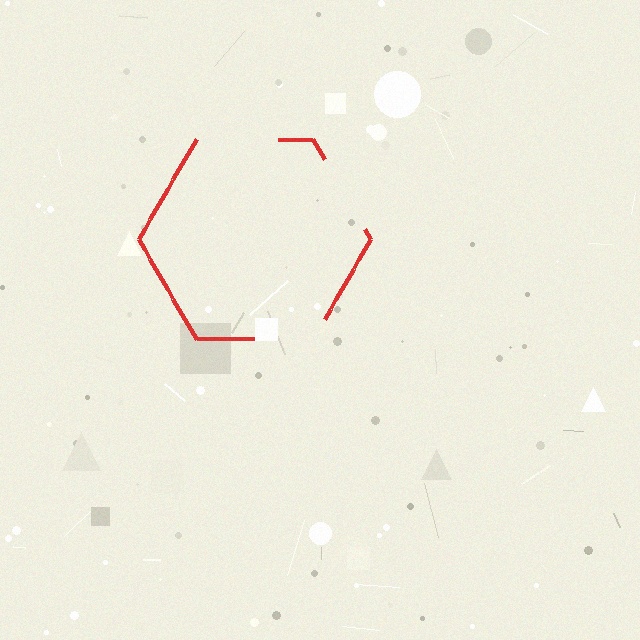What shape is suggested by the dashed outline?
The dashed outline suggests a hexagon.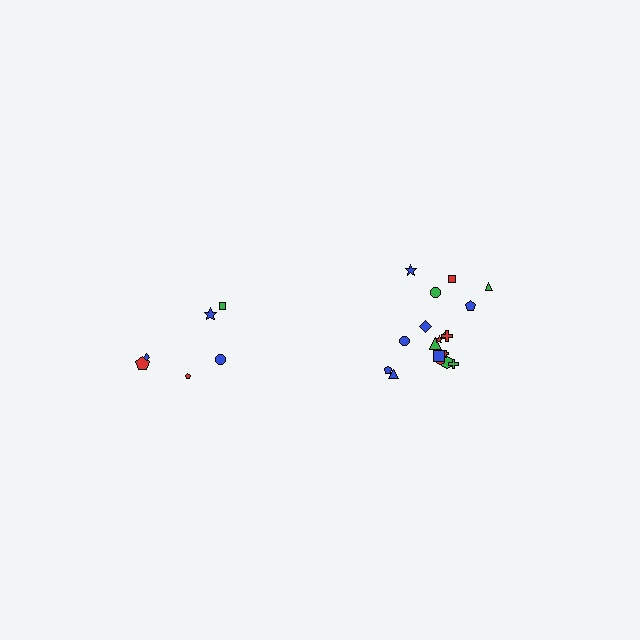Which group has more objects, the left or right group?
The right group.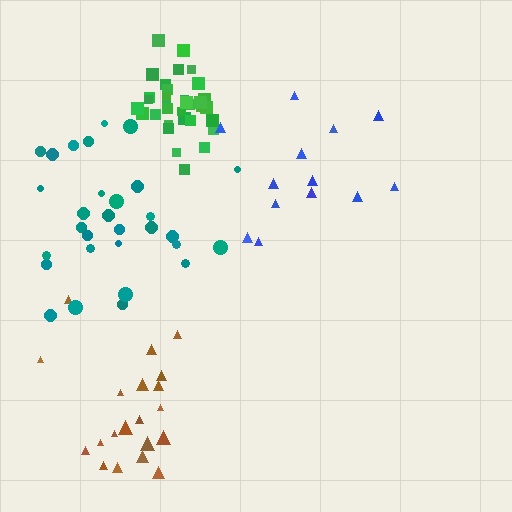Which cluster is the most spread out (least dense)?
Blue.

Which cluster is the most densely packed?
Green.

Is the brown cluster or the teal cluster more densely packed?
Teal.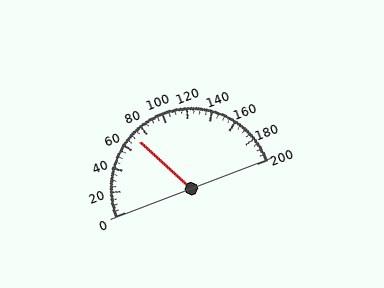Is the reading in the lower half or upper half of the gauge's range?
The reading is in the lower half of the range (0 to 200).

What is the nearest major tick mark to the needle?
The nearest major tick mark is 80.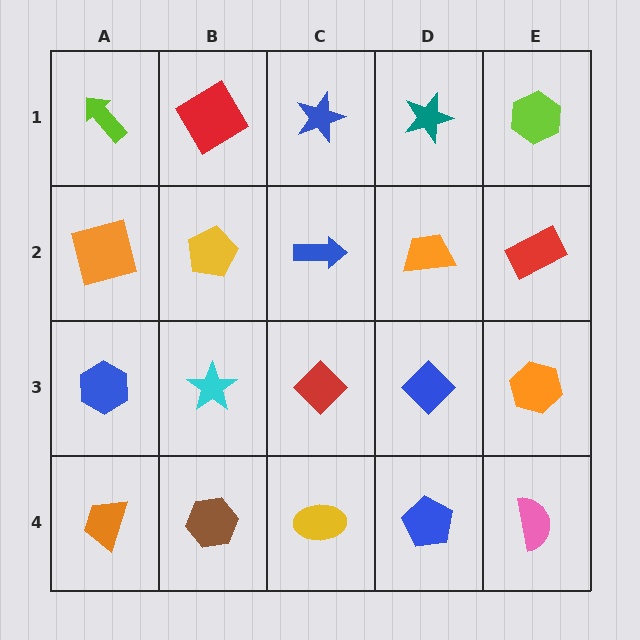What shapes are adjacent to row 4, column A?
A blue hexagon (row 3, column A), a brown hexagon (row 4, column B).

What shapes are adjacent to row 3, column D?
An orange trapezoid (row 2, column D), a blue pentagon (row 4, column D), a red diamond (row 3, column C), an orange hexagon (row 3, column E).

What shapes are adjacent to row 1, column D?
An orange trapezoid (row 2, column D), a blue star (row 1, column C), a lime hexagon (row 1, column E).